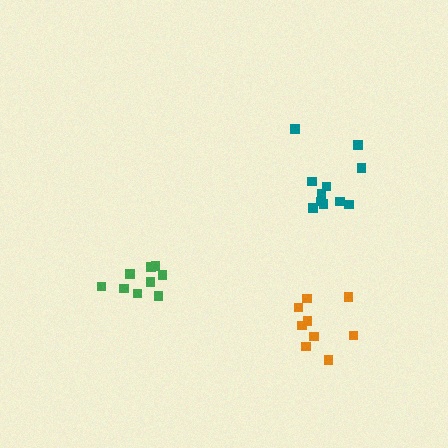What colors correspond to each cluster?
The clusters are colored: green, teal, orange.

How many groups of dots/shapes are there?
There are 3 groups.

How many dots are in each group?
Group 1: 9 dots, Group 2: 11 dots, Group 3: 9 dots (29 total).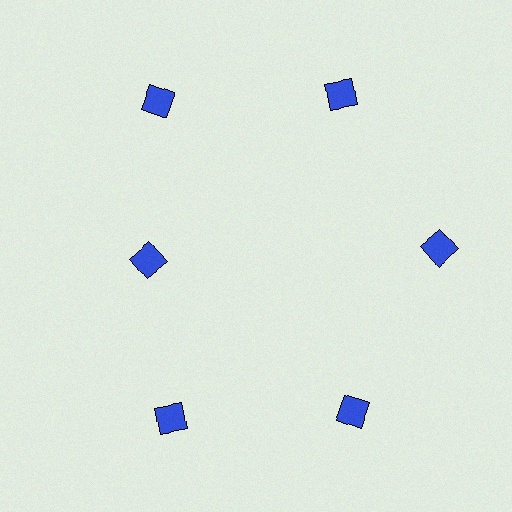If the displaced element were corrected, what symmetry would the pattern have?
It would have 6-fold rotational symmetry — the pattern would map onto itself every 60 degrees.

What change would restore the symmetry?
The symmetry would be restored by moving it outward, back onto the ring so that all 6 diamonds sit at equal angles and equal distance from the center.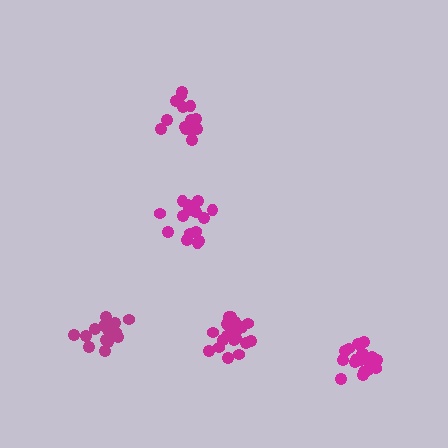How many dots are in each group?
Group 1: 20 dots, Group 2: 18 dots, Group 3: 19 dots, Group 4: 15 dots, Group 5: 15 dots (87 total).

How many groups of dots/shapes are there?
There are 5 groups.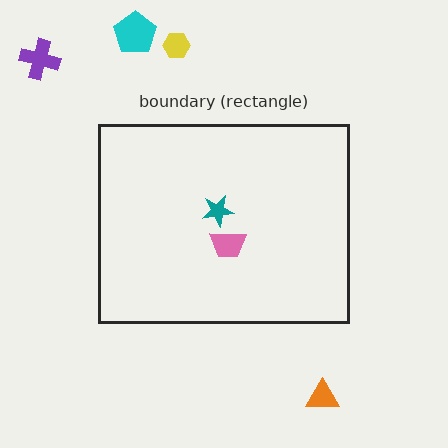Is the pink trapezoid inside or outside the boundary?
Inside.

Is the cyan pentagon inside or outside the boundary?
Outside.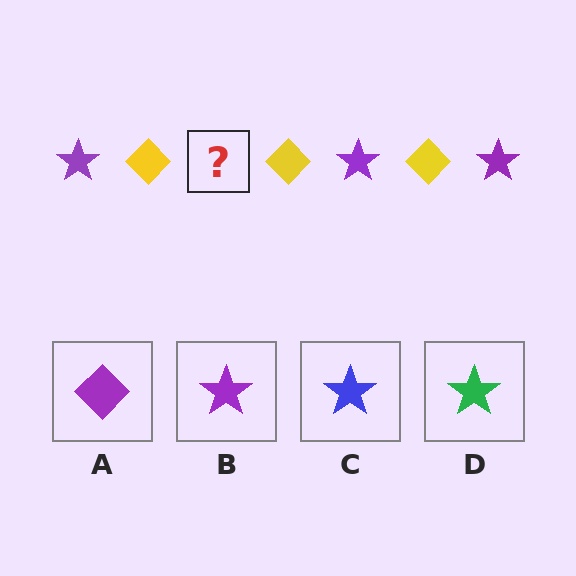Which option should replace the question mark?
Option B.